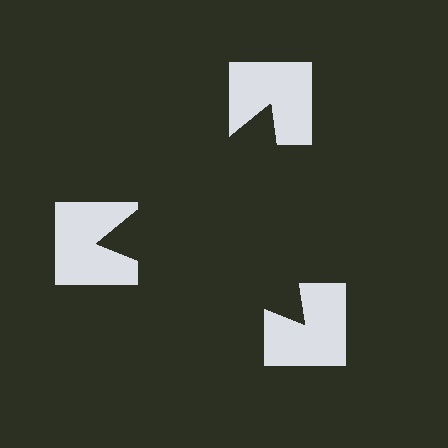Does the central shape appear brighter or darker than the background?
It typically appears slightly darker than the background, even though no actual brightness change is drawn.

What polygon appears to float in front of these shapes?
An illusory triangle — its edges are inferred from the aligned wedge cuts in the notched squares, not physically drawn.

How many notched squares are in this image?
There are 3 — one at each vertex of the illusory triangle.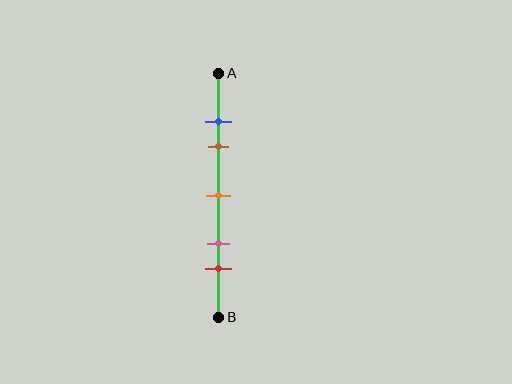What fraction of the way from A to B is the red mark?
The red mark is approximately 80% (0.8) of the way from A to B.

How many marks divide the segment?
There are 5 marks dividing the segment.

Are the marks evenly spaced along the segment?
No, the marks are not evenly spaced.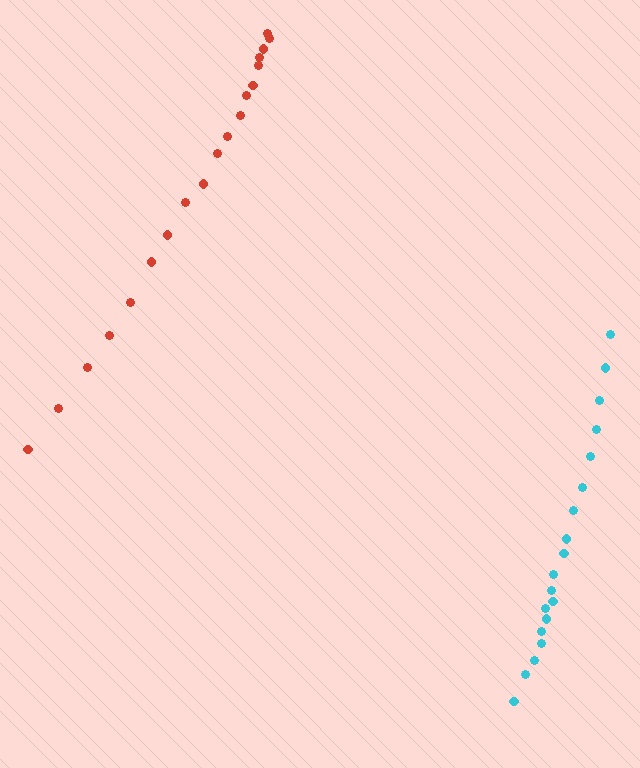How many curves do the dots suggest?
There are 2 distinct paths.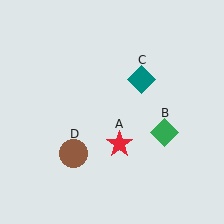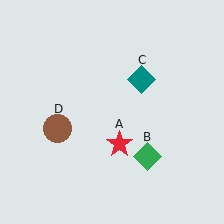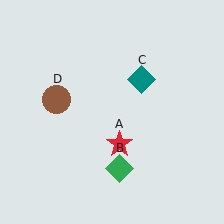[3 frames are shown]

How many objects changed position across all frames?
2 objects changed position: green diamond (object B), brown circle (object D).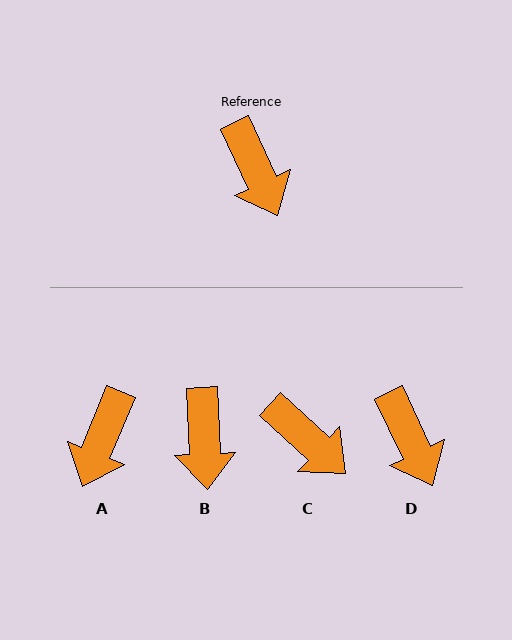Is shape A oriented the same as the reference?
No, it is off by about 48 degrees.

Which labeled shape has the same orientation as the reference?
D.